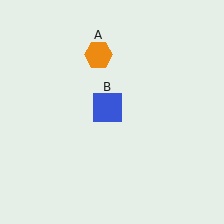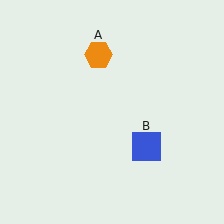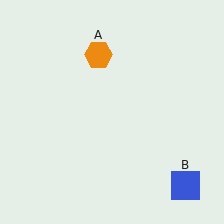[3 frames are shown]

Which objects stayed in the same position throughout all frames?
Orange hexagon (object A) remained stationary.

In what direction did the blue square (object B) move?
The blue square (object B) moved down and to the right.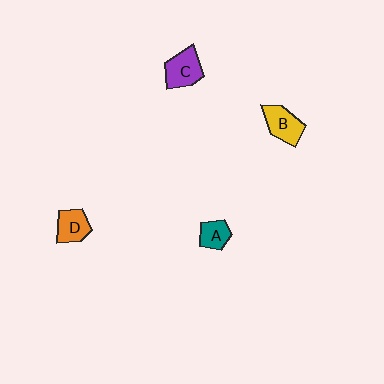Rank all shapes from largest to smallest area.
From largest to smallest: C (purple), B (yellow), D (orange), A (teal).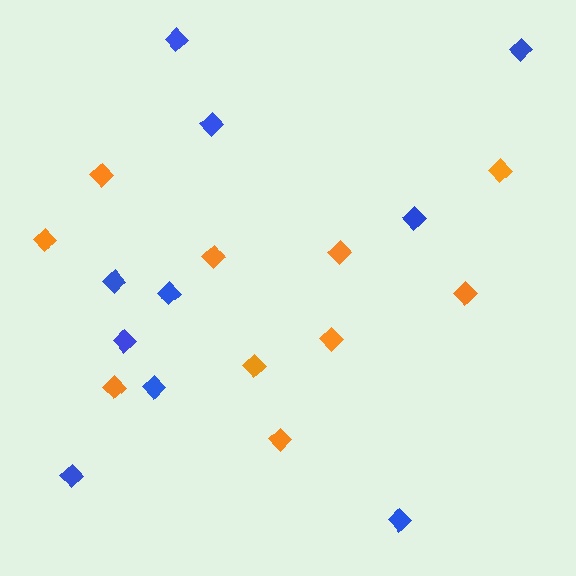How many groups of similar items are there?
There are 2 groups: one group of orange diamonds (10) and one group of blue diamonds (10).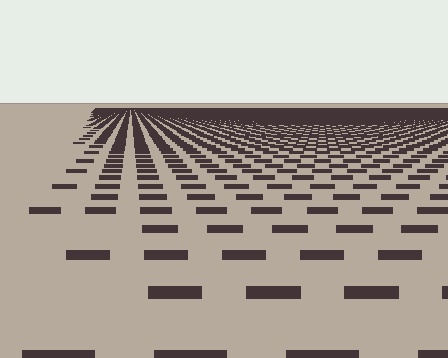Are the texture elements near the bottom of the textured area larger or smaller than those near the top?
Larger. Near the bottom, elements are closer to the viewer and appear at a bigger on-screen size.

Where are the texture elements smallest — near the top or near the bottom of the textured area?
Near the top.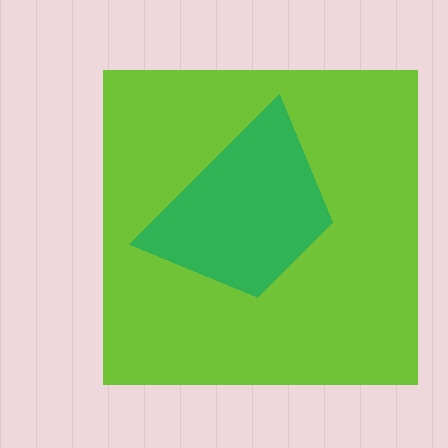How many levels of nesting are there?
2.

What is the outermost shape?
The lime square.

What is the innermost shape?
The green trapezoid.